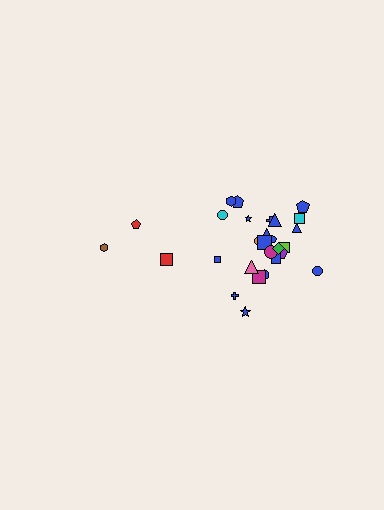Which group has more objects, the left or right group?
The right group.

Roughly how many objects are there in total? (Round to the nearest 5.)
Roughly 30 objects in total.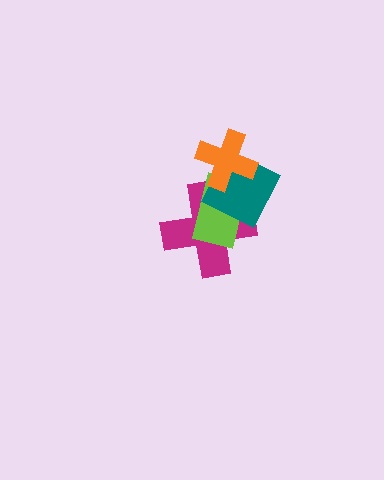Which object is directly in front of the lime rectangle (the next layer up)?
The teal diamond is directly in front of the lime rectangle.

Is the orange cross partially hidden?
No, no other shape covers it.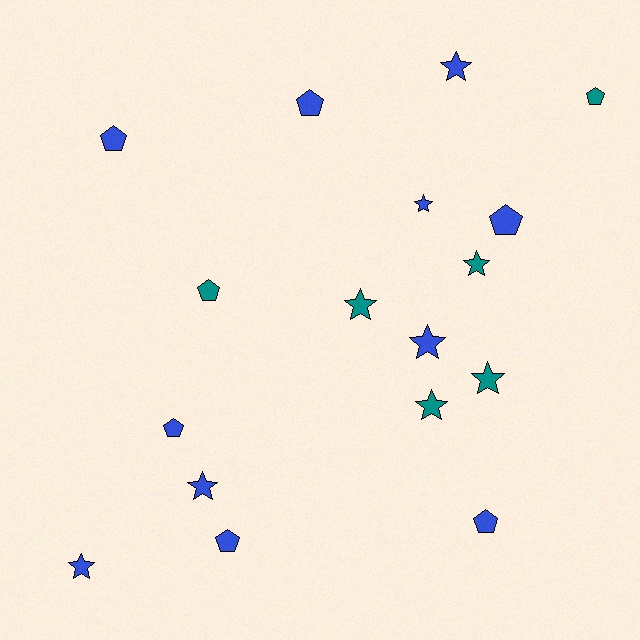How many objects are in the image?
There are 17 objects.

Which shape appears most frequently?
Star, with 9 objects.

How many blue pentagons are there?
There are 6 blue pentagons.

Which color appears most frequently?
Blue, with 11 objects.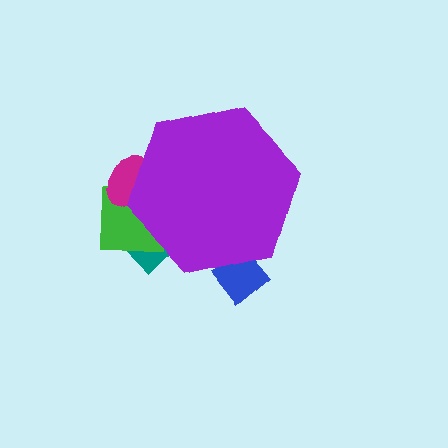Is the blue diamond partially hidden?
Yes, the blue diamond is partially hidden behind the purple hexagon.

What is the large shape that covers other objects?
A purple hexagon.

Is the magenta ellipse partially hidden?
Yes, the magenta ellipse is partially hidden behind the purple hexagon.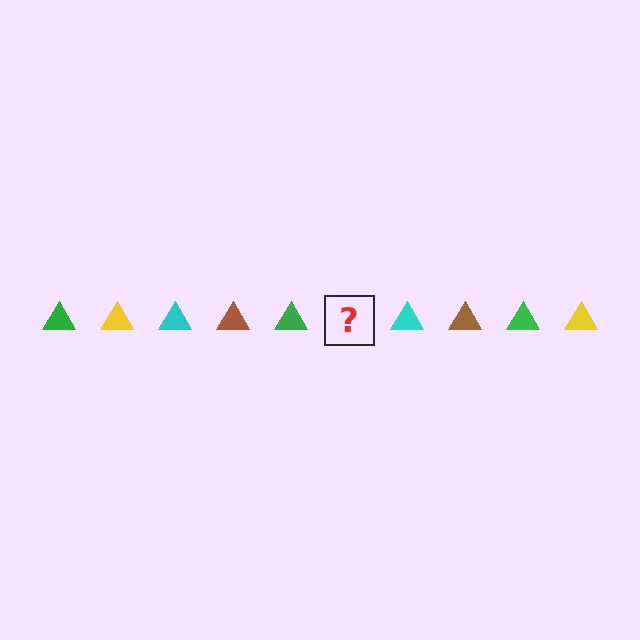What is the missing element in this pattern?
The missing element is a yellow triangle.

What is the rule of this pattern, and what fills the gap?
The rule is that the pattern cycles through green, yellow, cyan, brown triangles. The gap should be filled with a yellow triangle.